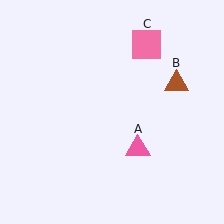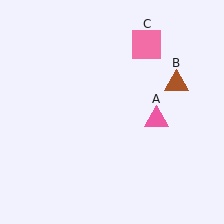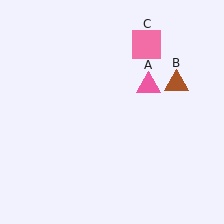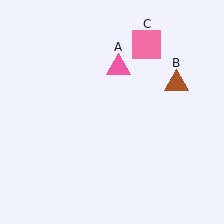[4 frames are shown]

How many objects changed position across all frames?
1 object changed position: pink triangle (object A).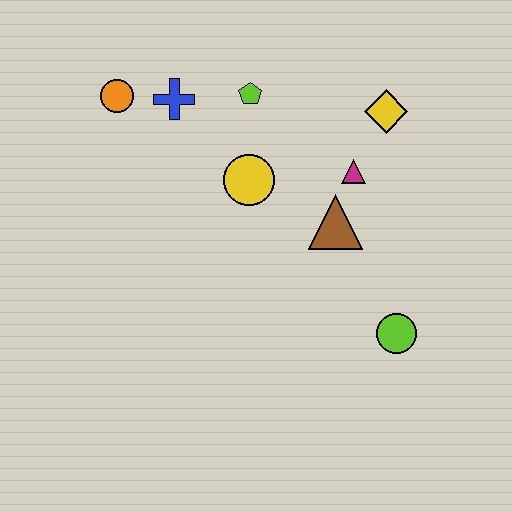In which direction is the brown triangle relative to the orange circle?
The brown triangle is to the right of the orange circle.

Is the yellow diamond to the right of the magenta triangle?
Yes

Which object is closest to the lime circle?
The brown triangle is closest to the lime circle.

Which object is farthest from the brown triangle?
The orange circle is farthest from the brown triangle.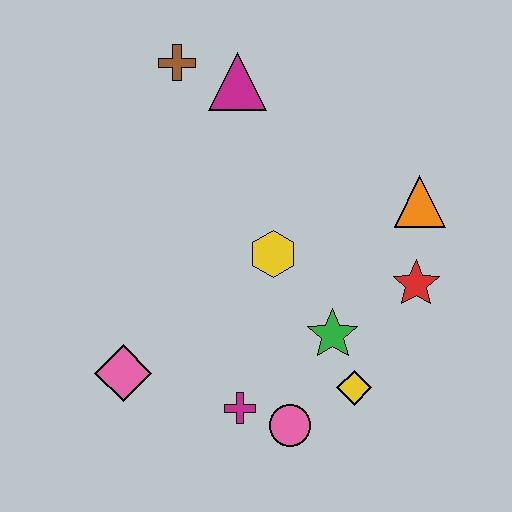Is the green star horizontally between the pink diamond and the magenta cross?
No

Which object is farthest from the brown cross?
The pink circle is farthest from the brown cross.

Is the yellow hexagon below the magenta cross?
No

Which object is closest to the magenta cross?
The pink circle is closest to the magenta cross.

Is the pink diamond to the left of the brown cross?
Yes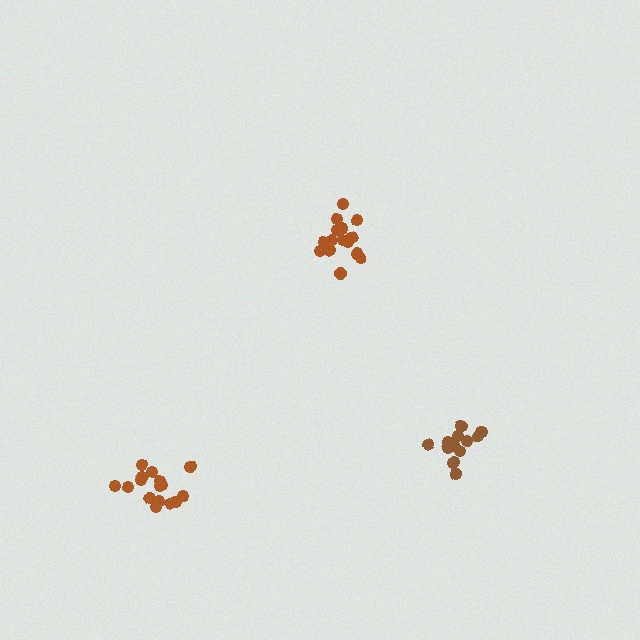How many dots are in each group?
Group 1: 16 dots, Group 2: 16 dots, Group 3: 12 dots (44 total).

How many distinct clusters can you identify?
There are 3 distinct clusters.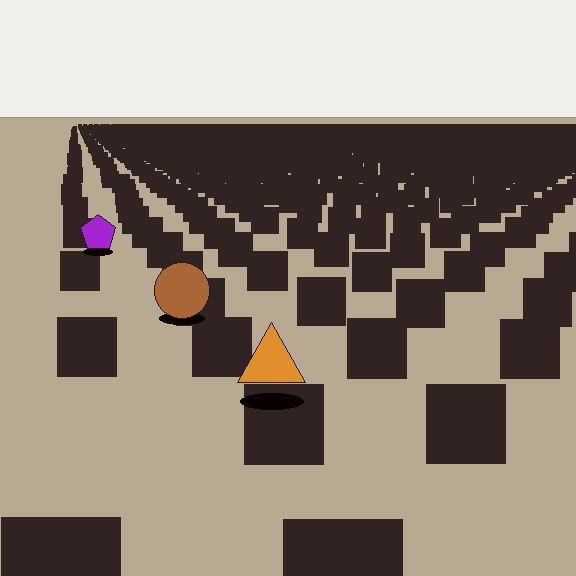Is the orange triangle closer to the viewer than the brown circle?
Yes. The orange triangle is closer — you can tell from the texture gradient: the ground texture is coarser near it.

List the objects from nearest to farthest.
From nearest to farthest: the orange triangle, the brown circle, the purple pentagon.